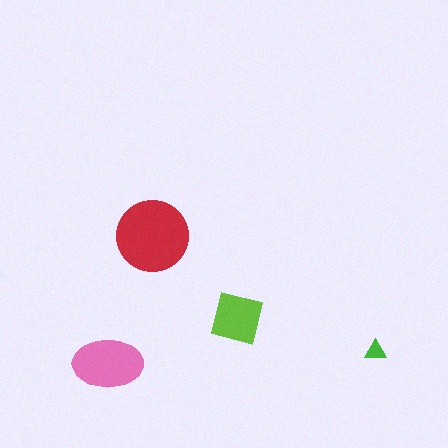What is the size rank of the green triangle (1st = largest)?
4th.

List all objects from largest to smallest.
The red circle, the pink ellipse, the lime square, the green triangle.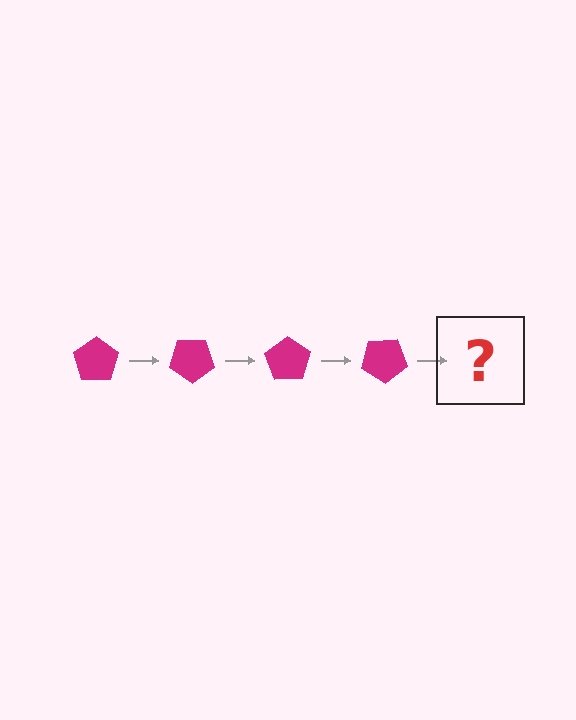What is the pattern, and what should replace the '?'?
The pattern is that the pentagon rotates 35 degrees each step. The '?' should be a magenta pentagon rotated 140 degrees.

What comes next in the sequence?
The next element should be a magenta pentagon rotated 140 degrees.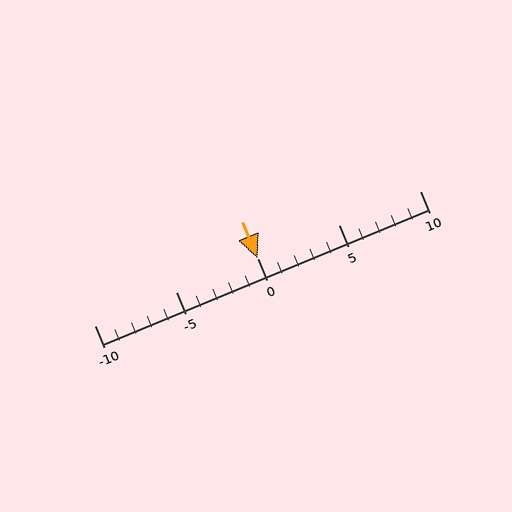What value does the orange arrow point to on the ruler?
The orange arrow points to approximately 0.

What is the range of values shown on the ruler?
The ruler shows values from -10 to 10.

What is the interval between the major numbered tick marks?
The major tick marks are spaced 5 units apart.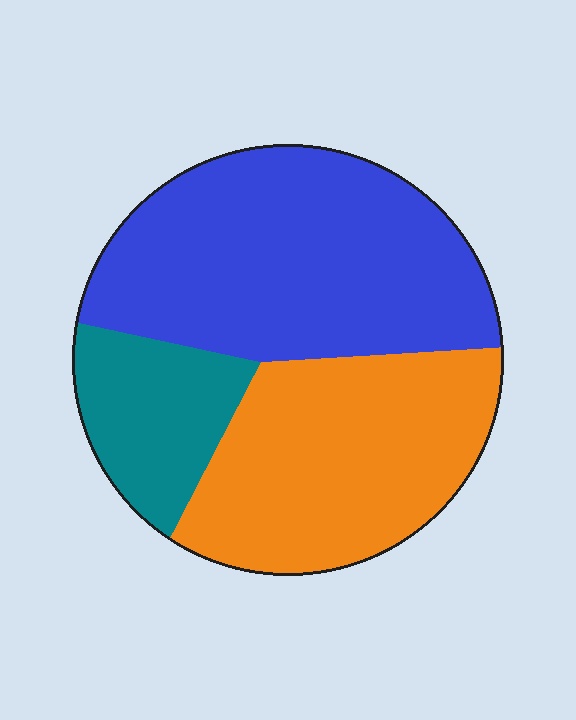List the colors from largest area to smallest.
From largest to smallest: blue, orange, teal.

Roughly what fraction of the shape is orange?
Orange takes up between a quarter and a half of the shape.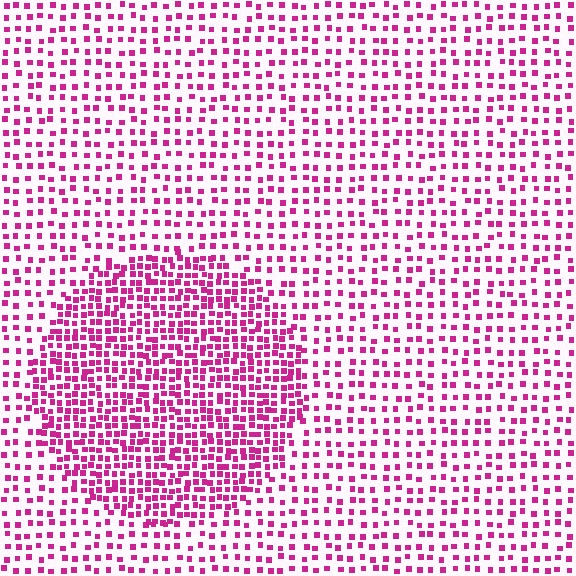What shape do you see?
I see a circle.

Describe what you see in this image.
The image contains small magenta elements arranged at two different densities. A circle-shaped region is visible where the elements are more densely packed than the surrounding area.